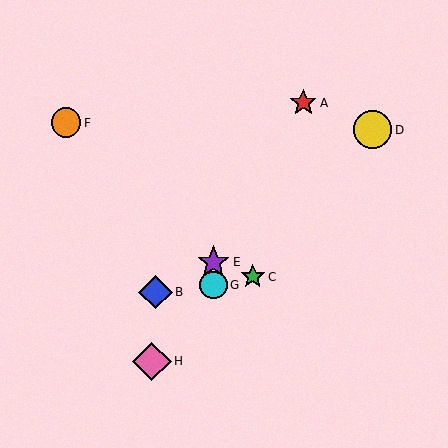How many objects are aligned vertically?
2 objects (E, G) are aligned vertically.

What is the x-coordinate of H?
Object H is at x≈152.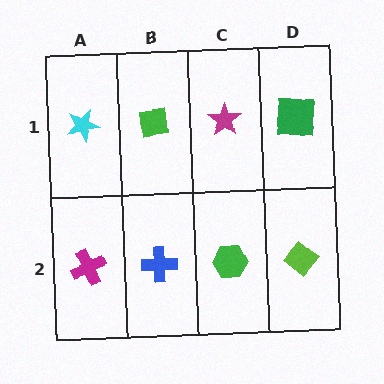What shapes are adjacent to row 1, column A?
A magenta cross (row 2, column A), a green square (row 1, column B).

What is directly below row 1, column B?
A blue cross.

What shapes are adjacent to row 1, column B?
A blue cross (row 2, column B), a cyan star (row 1, column A), a magenta star (row 1, column C).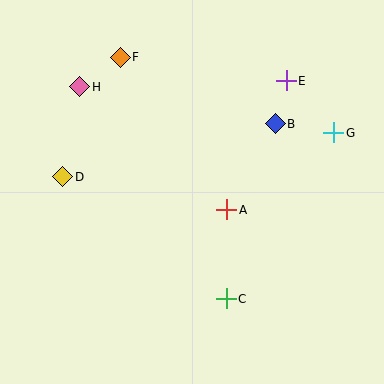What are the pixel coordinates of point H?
Point H is at (80, 87).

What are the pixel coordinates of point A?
Point A is at (227, 210).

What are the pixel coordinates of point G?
Point G is at (334, 133).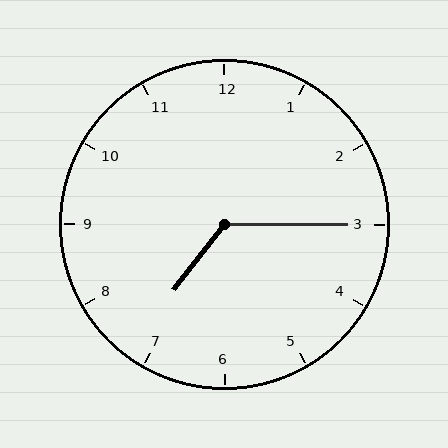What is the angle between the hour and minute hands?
Approximately 128 degrees.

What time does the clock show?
7:15.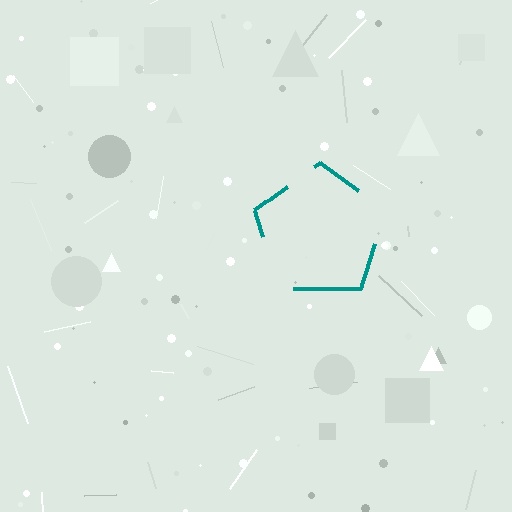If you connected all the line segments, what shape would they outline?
They would outline a pentagon.